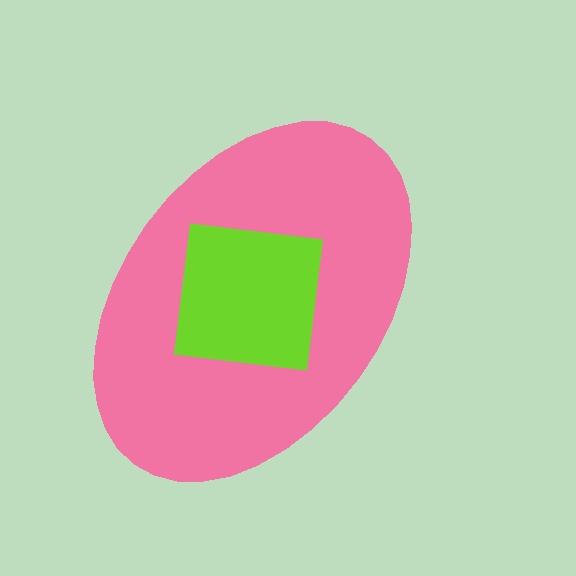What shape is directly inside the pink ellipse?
The lime square.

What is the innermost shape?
The lime square.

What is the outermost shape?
The pink ellipse.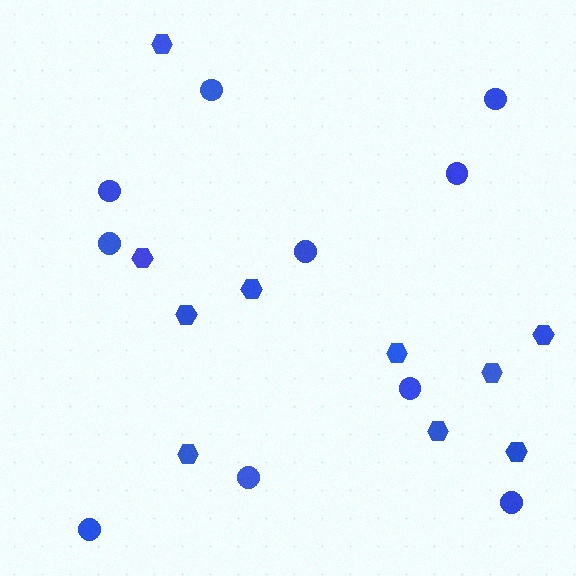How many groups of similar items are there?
There are 2 groups: one group of circles (10) and one group of hexagons (10).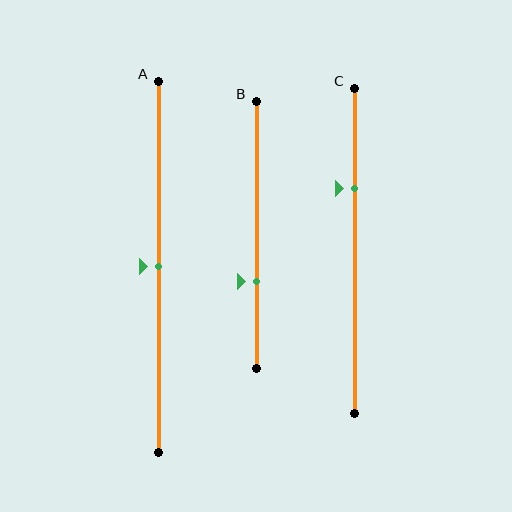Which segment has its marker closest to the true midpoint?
Segment A has its marker closest to the true midpoint.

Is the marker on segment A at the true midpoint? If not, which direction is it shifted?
Yes, the marker on segment A is at the true midpoint.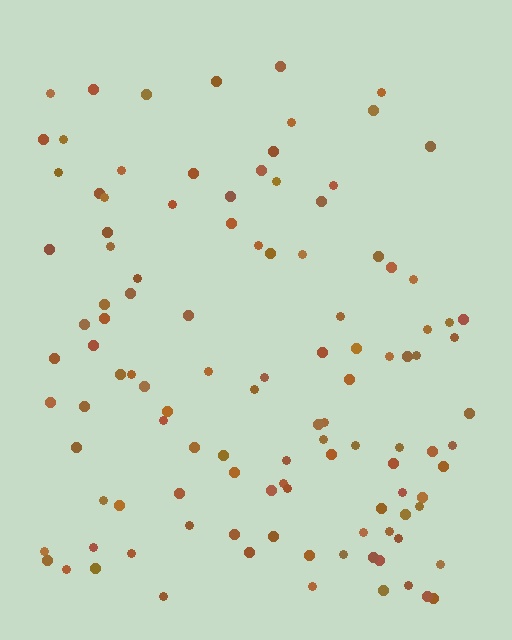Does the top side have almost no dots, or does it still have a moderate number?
Still a moderate number, just noticeably fewer than the bottom.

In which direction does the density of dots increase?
From top to bottom, with the bottom side densest.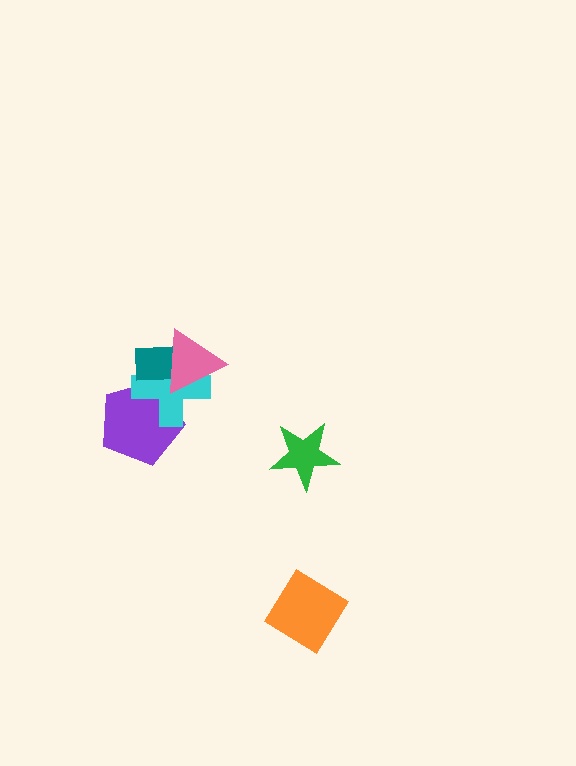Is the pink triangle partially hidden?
No, no other shape covers it.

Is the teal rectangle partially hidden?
Yes, it is partially covered by another shape.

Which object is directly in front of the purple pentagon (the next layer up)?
The cyan cross is directly in front of the purple pentagon.